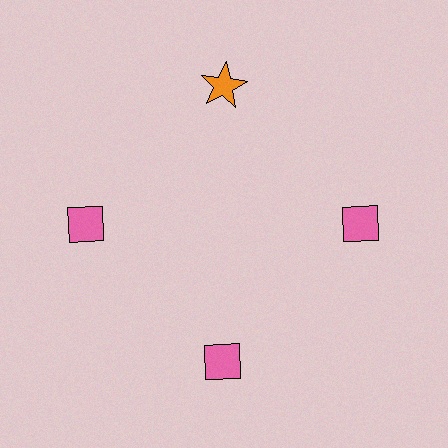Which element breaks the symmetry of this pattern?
The orange star at roughly the 12 o'clock position breaks the symmetry. All other shapes are pink diamonds.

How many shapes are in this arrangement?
There are 4 shapes arranged in a ring pattern.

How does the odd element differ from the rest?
It differs in both color (orange instead of pink) and shape (star instead of diamond).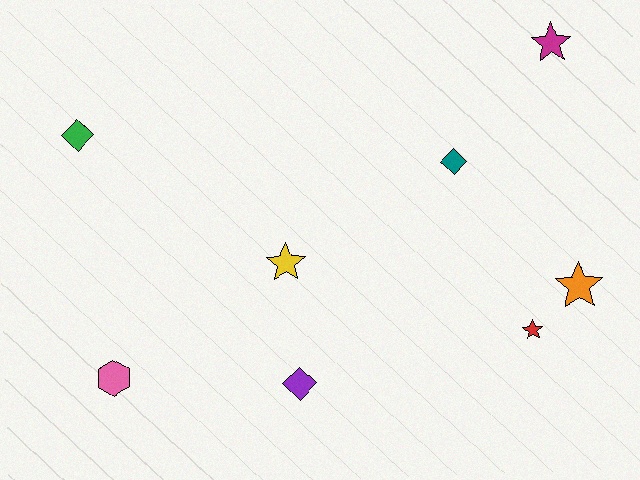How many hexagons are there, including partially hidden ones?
There is 1 hexagon.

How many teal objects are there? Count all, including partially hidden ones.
There is 1 teal object.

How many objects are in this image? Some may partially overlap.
There are 8 objects.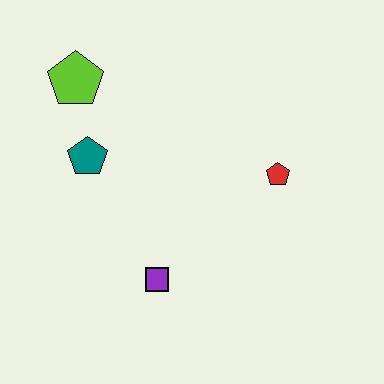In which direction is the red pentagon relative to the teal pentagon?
The red pentagon is to the right of the teal pentagon.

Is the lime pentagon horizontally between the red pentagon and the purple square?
No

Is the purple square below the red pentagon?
Yes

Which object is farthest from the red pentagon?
The lime pentagon is farthest from the red pentagon.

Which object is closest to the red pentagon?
The purple square is closest to the red pentagon.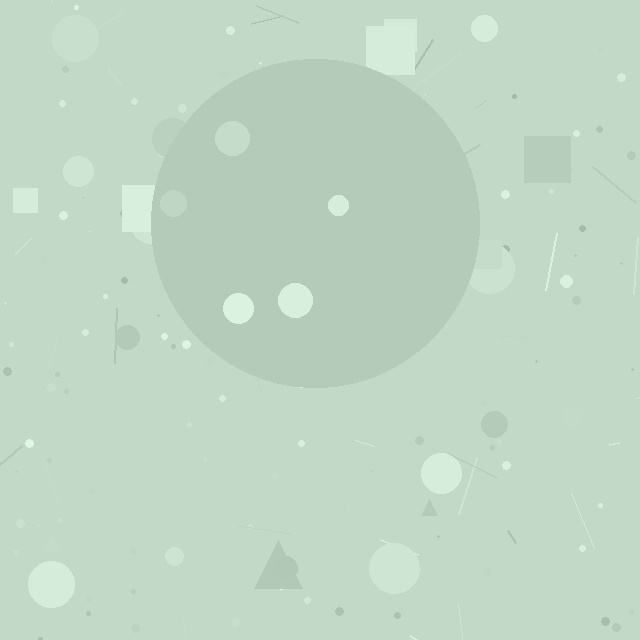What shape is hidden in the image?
A circle is hidden in the image.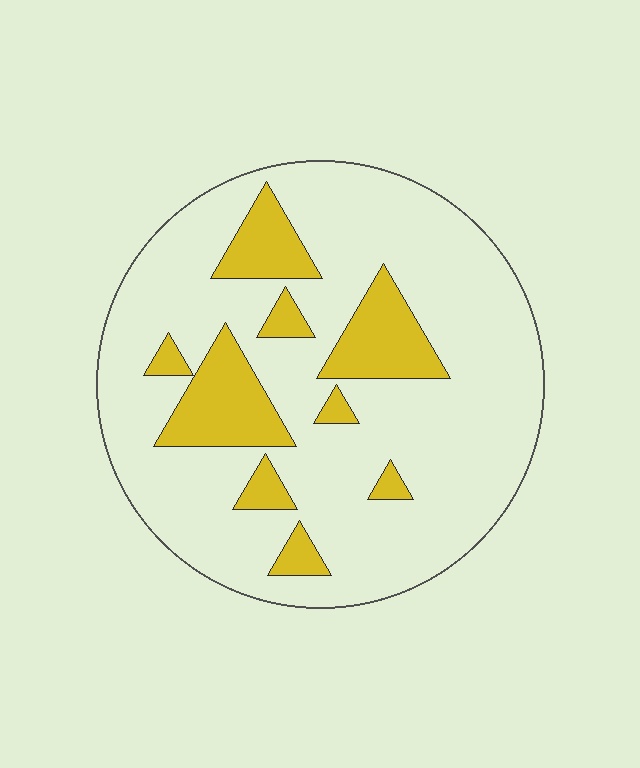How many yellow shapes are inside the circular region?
9.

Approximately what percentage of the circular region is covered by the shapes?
Approximately 20%.